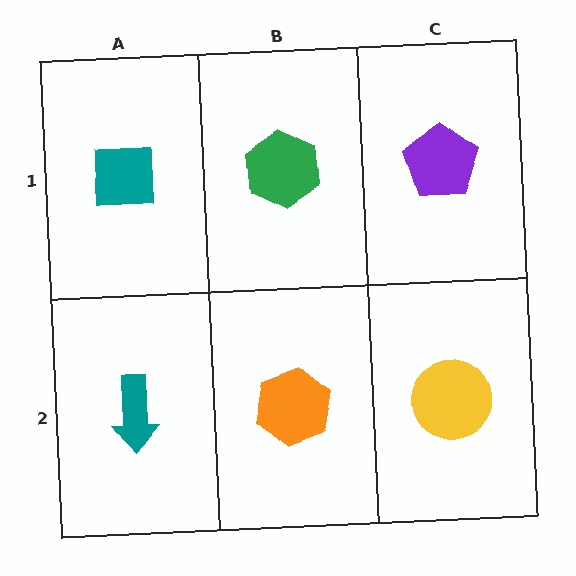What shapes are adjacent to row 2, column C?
A purple pentagon (row 1, column C), an orange hexagon (row 2, column B).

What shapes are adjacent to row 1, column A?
A teal arrow (row 2, column A), a green hexagon (row 1, column B).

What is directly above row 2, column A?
A teal square.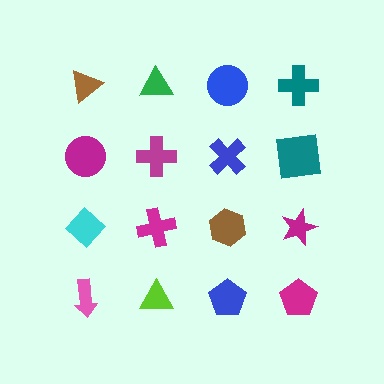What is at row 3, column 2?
A magenta cross.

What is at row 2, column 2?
A magenta cross.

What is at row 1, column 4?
A teal cross.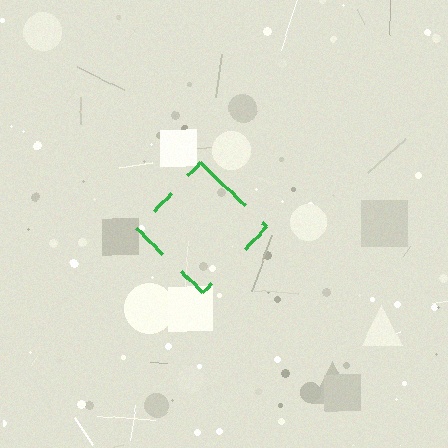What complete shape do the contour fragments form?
The contour fragments form a diamond.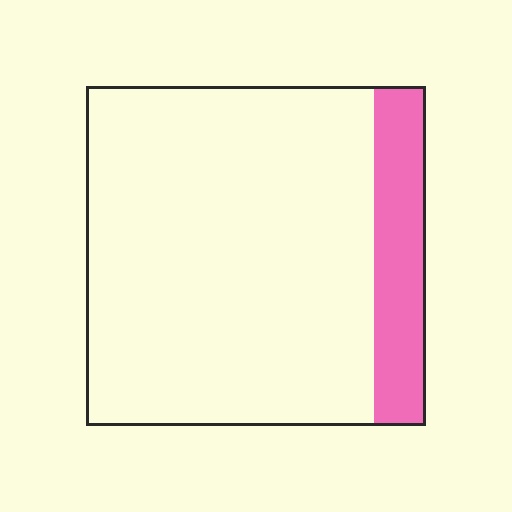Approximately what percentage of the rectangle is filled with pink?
Approximately 15%.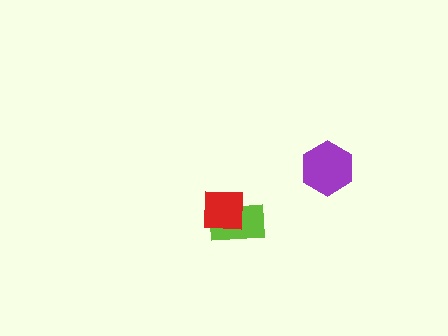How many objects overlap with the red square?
1 object overlaps with the red square.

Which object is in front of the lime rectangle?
The red square is in front of the lime rectangle.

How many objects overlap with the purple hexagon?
0 objects overlap with the purple hexagon.